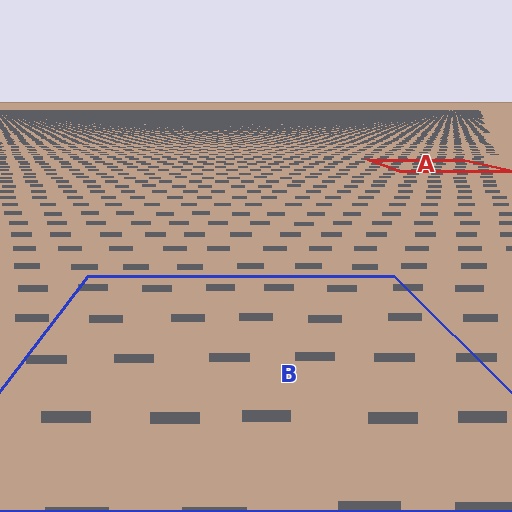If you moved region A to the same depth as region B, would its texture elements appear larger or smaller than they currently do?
They would appear larger. At a closer depth, the same texture elements are projected at a bigger on-screen size.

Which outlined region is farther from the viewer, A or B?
Region A is farther from the viewer — the texture elements inside it appear smaller and more densely packed.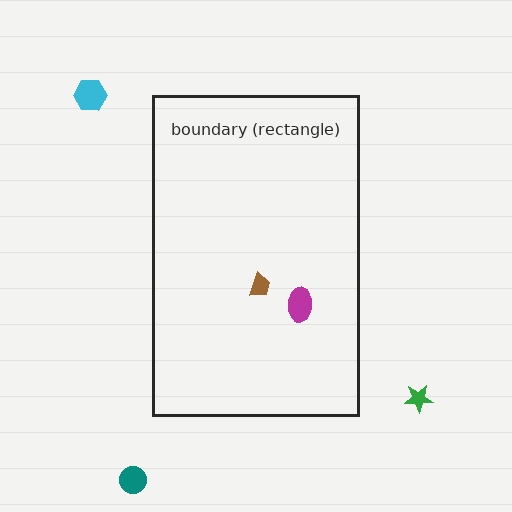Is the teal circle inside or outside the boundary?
Outside.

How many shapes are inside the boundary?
2 inside, 3 outside.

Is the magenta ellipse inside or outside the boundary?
Inside.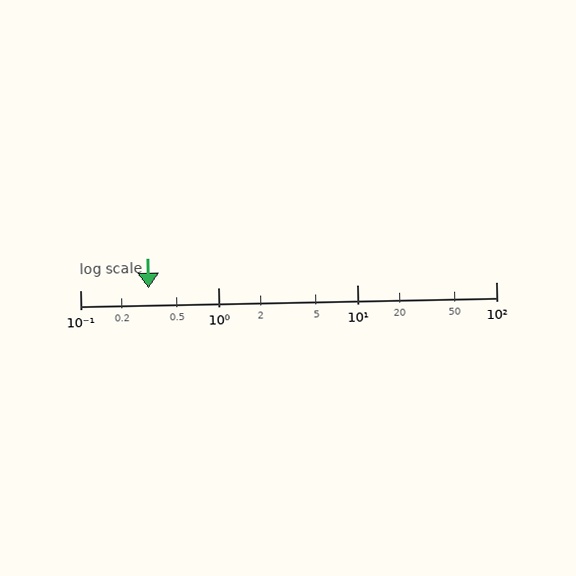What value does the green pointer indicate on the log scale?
The pointer indicates approximately 0.31.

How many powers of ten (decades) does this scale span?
The scale spans 3 decades, from 0.1 to 100.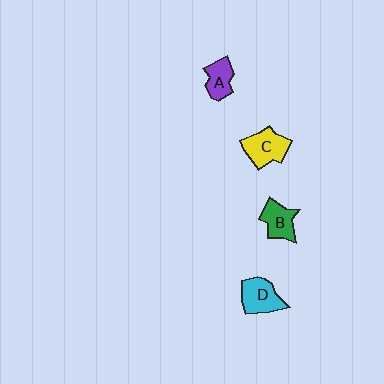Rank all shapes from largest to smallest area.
From largest to smallest: C (yellow), D (cyan), B (green), A (purple).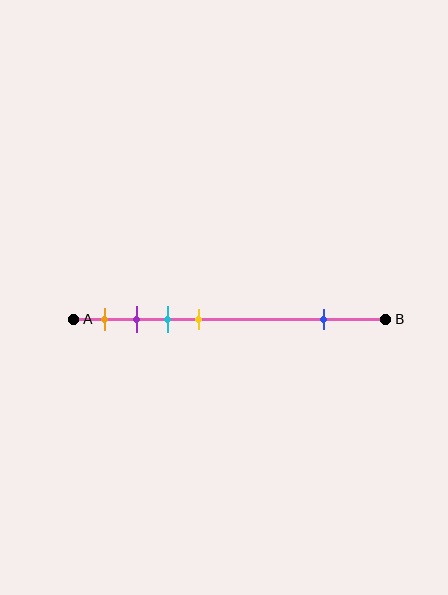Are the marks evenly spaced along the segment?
No, the marks are not evenly spaced.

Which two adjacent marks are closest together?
The purple and cyan marks are the closest adjacent pair.